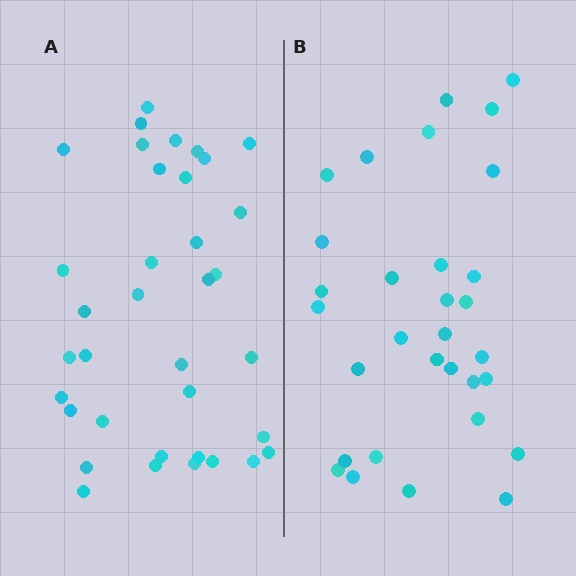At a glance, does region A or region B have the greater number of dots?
Region A (the left region) has more dots.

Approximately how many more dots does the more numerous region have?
Region A has about 5 more dots than region B.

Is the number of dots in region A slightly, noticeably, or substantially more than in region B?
Region A has only slightly more — the two regions are fairly close. The ratio is roughly 1.2 to 1.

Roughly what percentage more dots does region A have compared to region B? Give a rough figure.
About 15% more.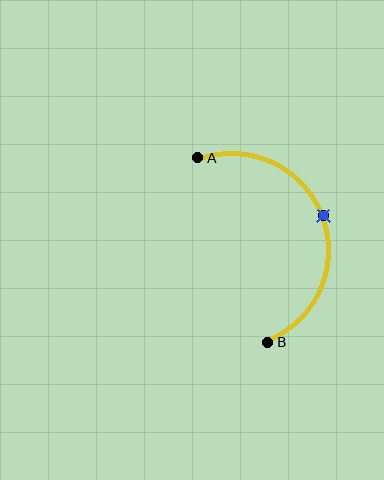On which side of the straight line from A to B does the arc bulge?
The arc bulges to the right of the straight line connecting A and B.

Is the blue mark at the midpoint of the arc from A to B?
Yes. The blue mark lies on the arc at equal arc-length from both A and B — it is the arc midpoint.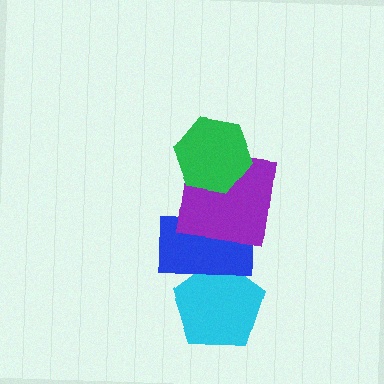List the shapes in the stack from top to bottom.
From top to bottom: the green hexagon, the purple square, the blue rectangle, the cyan pentagon.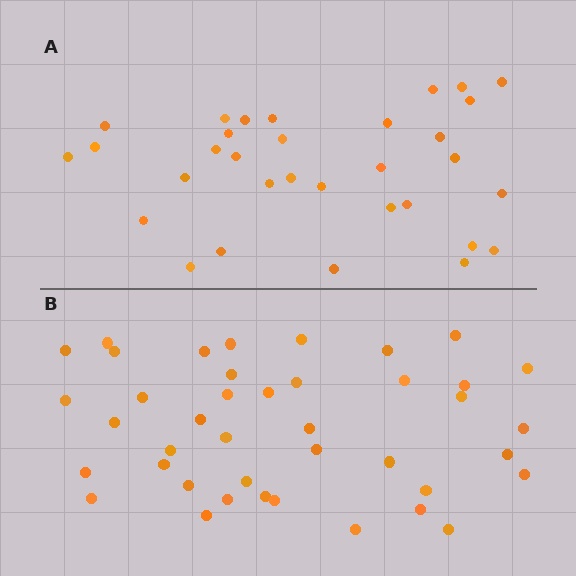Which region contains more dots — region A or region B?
Region B (the bottom region) has more dots.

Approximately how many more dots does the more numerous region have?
Region B has roughly 8 or so more dots than region A.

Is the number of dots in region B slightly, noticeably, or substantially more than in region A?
Region B has noticeably more, but not dramatically so. The ratio is roughly 1.3 to 1.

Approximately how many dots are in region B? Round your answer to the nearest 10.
About 40 dots. (The exact count is 41, which rounds to 40.)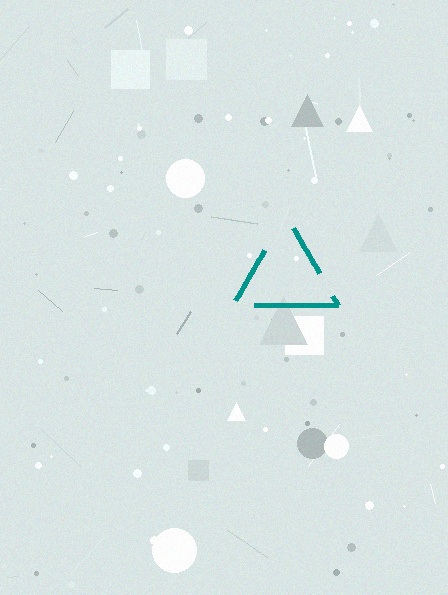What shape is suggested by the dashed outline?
The dashed outline suggests a triangle.